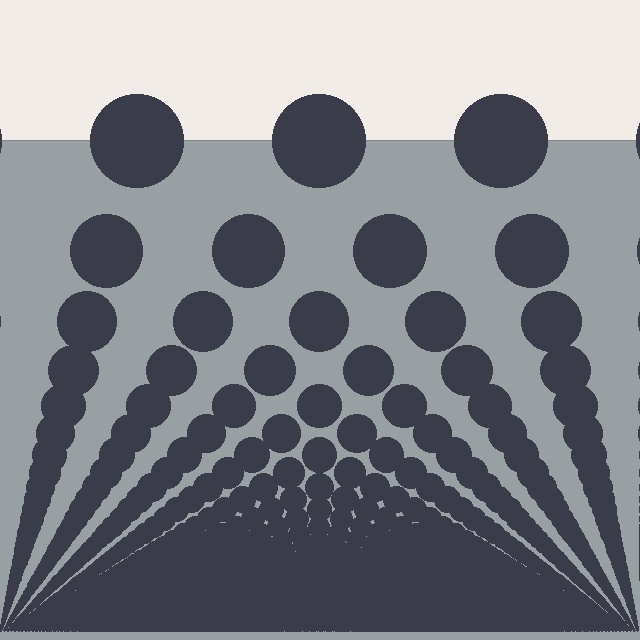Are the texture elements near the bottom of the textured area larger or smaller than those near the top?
Smaller. The gradient is inverted — elements near the bottom are smaller and denser.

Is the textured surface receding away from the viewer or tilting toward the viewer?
The surface appears to tilt toward the viewer. Texture elements get larger and sparser toward the top.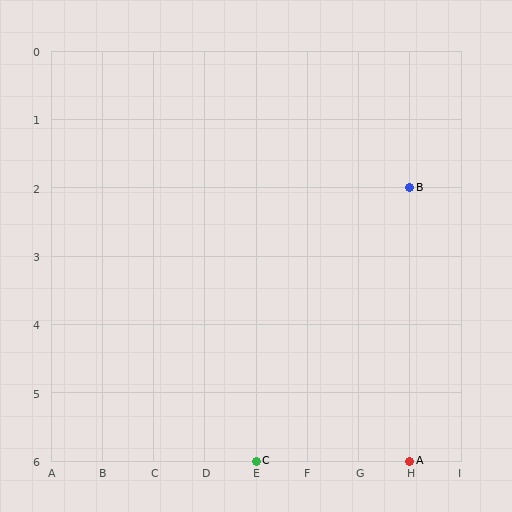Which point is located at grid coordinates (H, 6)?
Point A is at (H, 6).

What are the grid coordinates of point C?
Point C is at grid coordinates (E, 6).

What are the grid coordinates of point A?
Point A is at grid coordinates (H, 6).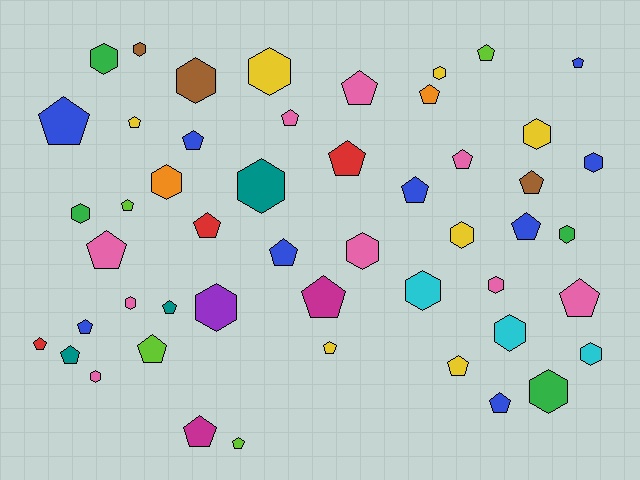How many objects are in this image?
There are 50 objects.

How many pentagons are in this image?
There are 29 pentagons.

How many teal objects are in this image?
There are 3 teal objects.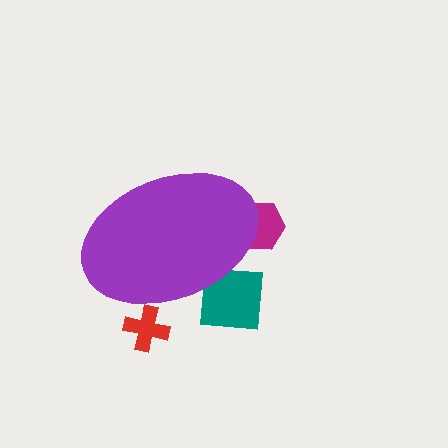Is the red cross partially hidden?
Yes, the red cross is partially hidden behind the purple ellipse.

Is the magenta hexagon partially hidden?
Yes, the magenta hexagon is partially hidden behind the purple ellipse.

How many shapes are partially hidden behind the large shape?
3 shapes are partially hidden.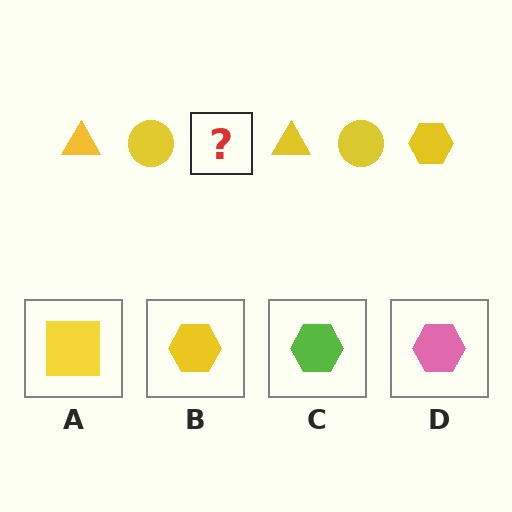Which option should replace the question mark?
Option B.